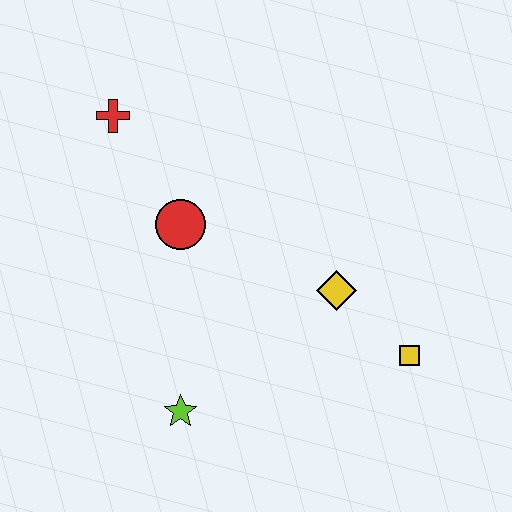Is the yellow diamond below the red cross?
Yes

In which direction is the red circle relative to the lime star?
The red circle is above the lime star.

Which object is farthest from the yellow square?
The red cross is farthest from the yellow square.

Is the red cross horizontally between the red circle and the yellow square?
No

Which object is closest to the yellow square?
The yellow diamond is closest to the yellow square.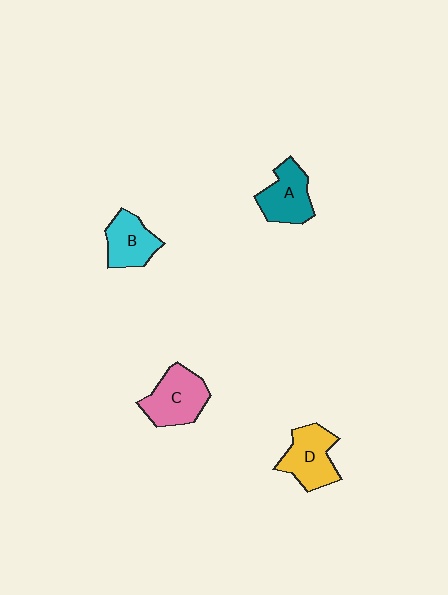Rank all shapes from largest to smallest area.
From largest to smallest: C (pink), D (yellow), A (teal), B (cyan).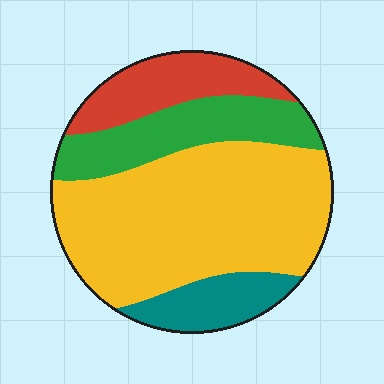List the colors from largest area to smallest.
From largest to smallest: yellow, green, red, teal.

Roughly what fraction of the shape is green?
Green takes up between a sixth and a third of the shape.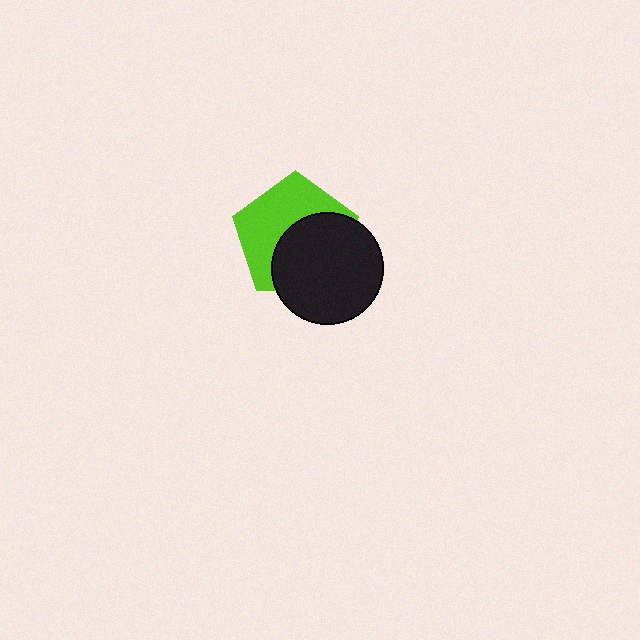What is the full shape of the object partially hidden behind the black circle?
The partially hidden object is a lime pentagon.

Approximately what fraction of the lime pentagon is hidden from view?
Roughly 49% of the lime pentagon is hidden behind the black circle.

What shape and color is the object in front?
The object in front is a black circle.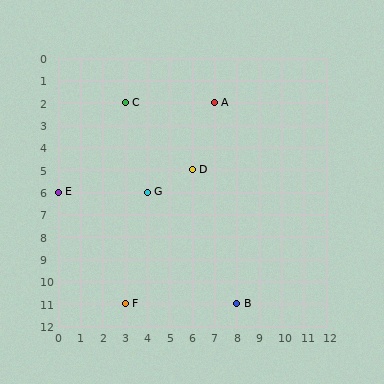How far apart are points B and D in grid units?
Points B and D are 2 columns and 6 rows apart (about 6.3 grid units diagonally).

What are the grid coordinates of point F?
Point F is at grid coordinates (3, 11).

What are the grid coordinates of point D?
Point D is at grid coordinates (6, 5).